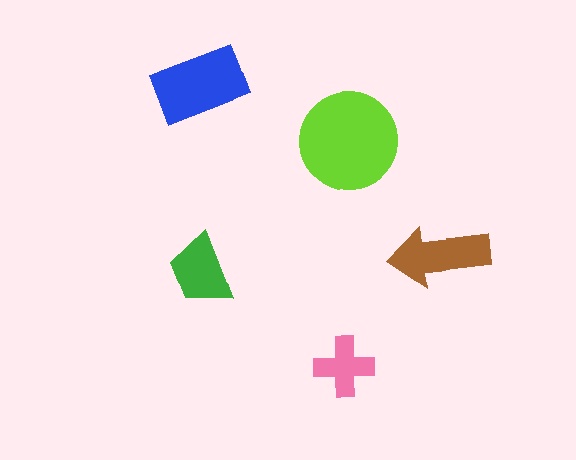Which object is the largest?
The lime circle.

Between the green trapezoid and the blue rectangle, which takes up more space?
The blue rectangle.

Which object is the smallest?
The pink cross.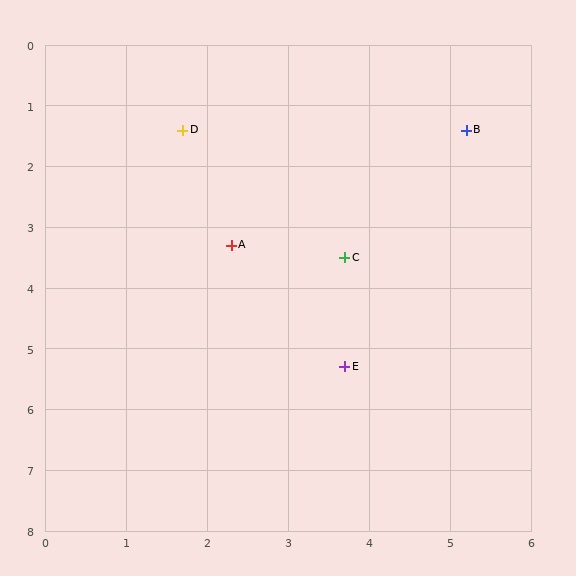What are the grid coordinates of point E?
Point E is at approximately (3.7, 5.3).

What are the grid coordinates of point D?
Point D is at approximately (1.7, 1.4).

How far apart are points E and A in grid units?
Points E and A are about 2.4 grid units apart.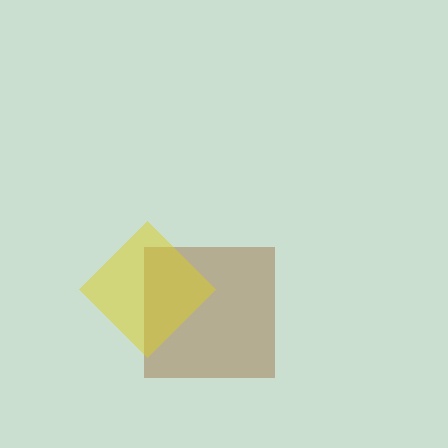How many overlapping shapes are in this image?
There are 2 overlapping shapes in the image.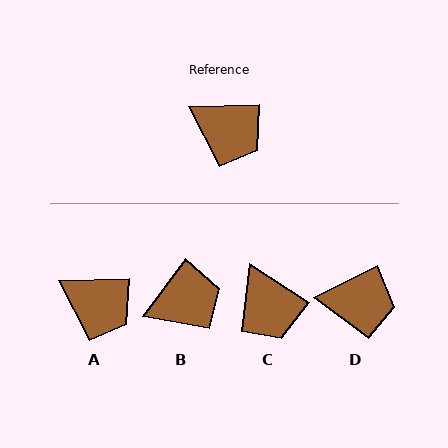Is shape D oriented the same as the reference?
No, it is off by about 26 degrees.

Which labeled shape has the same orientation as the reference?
A.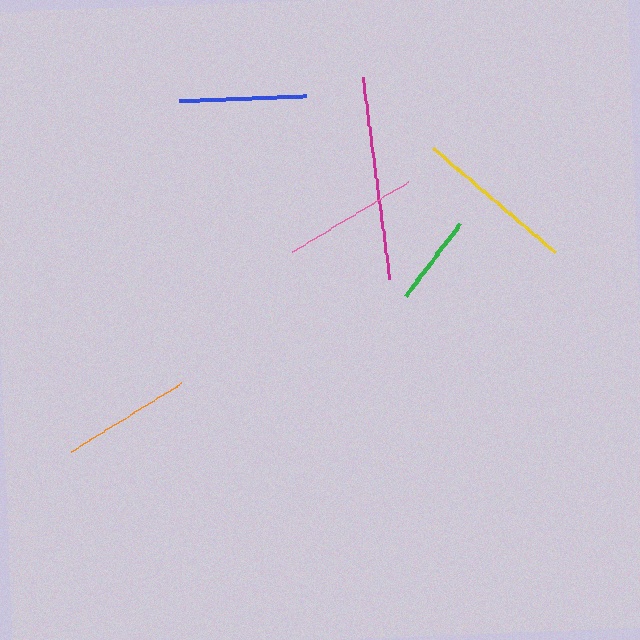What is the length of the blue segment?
The blue segment is approximately 127 pixels long.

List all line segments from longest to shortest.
From longest to shortest: magenta, yellow, pink, orange, blue, green.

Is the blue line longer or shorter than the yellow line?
The yellow line is longer than the blue line.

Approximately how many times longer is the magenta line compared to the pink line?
The magenta line is approximately 1.5 times the length of the pink line.